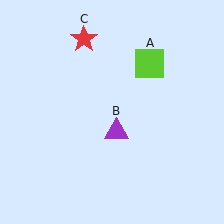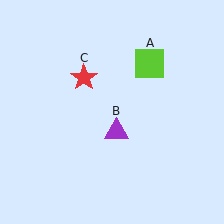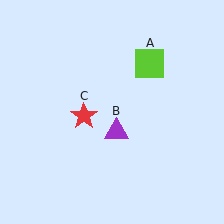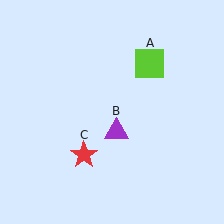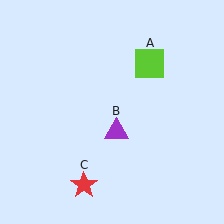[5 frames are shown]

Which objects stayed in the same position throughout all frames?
Lime square (object A) and purple triangle (object B) remained stationary.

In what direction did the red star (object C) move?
The red star (object C) moved down.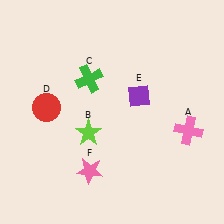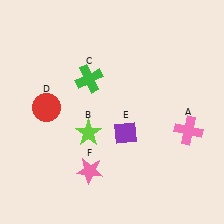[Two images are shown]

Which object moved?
The purple diamond (E) moved down.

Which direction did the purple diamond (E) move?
The purple diamond (E) moved down.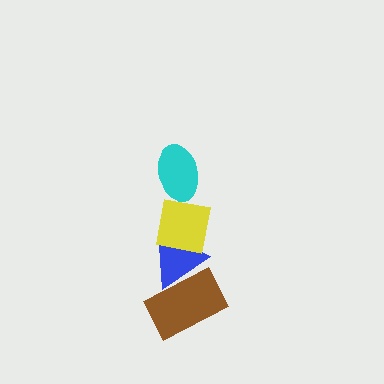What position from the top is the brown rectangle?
The brown rectangle is 4th from the top.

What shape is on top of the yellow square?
The cyan ellipse is on top of the yellow square.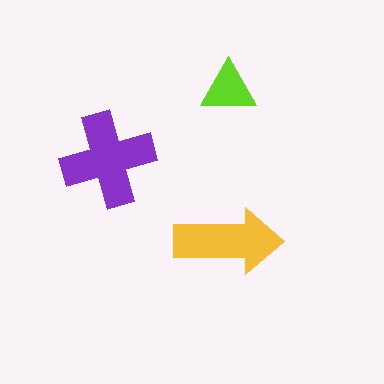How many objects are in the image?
There are 3 objects in the image.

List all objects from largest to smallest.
The purple cross, the yellow arrow, the lime triangle.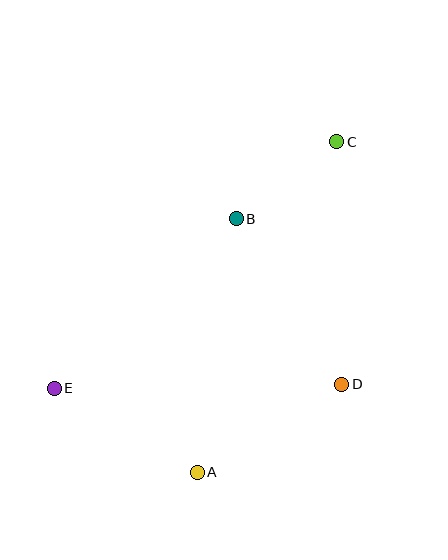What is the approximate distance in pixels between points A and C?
The distance between A and C is approximately 359 pixels.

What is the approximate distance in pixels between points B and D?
The distance between B and D is approximately 196 pixels.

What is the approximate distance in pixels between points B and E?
The distance between B and E is approximately 249 pixels.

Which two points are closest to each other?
Points B and C are closest to each other.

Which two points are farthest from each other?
Points C and E are farthest from each other.